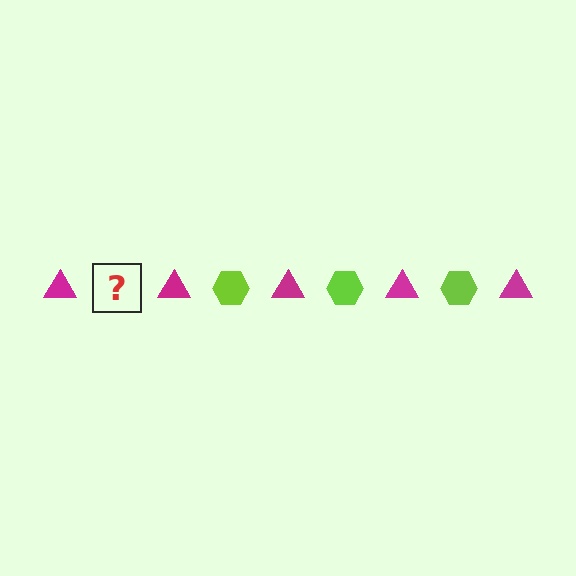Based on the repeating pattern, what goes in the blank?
The blank should be a lime hexagon.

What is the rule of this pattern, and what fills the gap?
The rule is that the pattern alternates between magenta triangle and lime hexagon. The gap should be filled with a lime hexagon.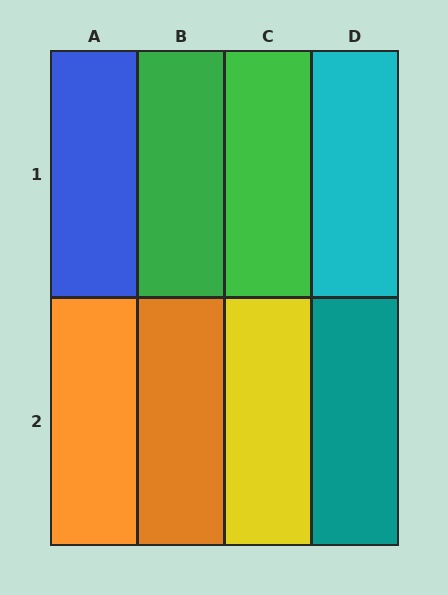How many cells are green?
2 cells are green.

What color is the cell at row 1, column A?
Blue.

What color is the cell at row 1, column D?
Cyan.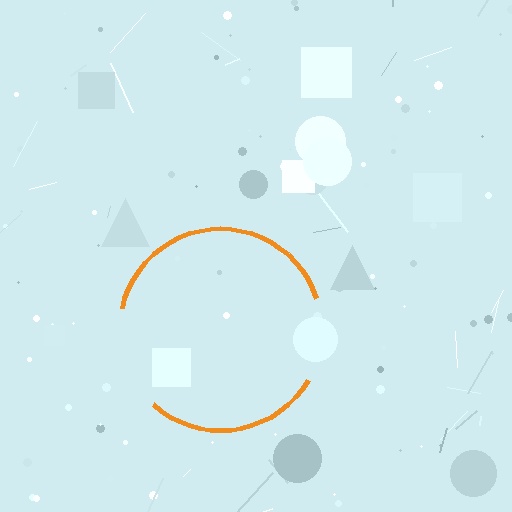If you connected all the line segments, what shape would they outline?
They would outline a circle.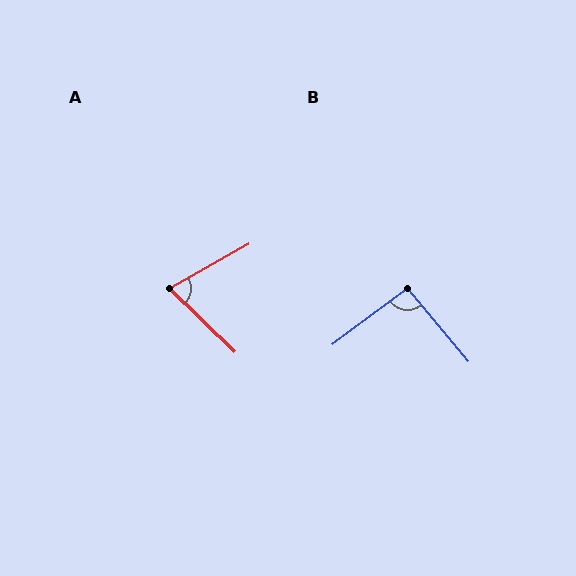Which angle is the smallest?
A, at approximately 74 degrees.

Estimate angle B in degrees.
Approximately 93 degrees.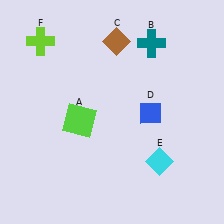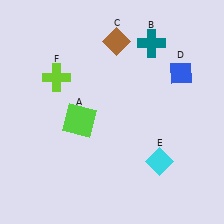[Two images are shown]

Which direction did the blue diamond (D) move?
The blue diamond (D) moved up.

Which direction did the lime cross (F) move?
The lime cross (F) moved down.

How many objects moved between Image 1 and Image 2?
2 objects moved between the two images.